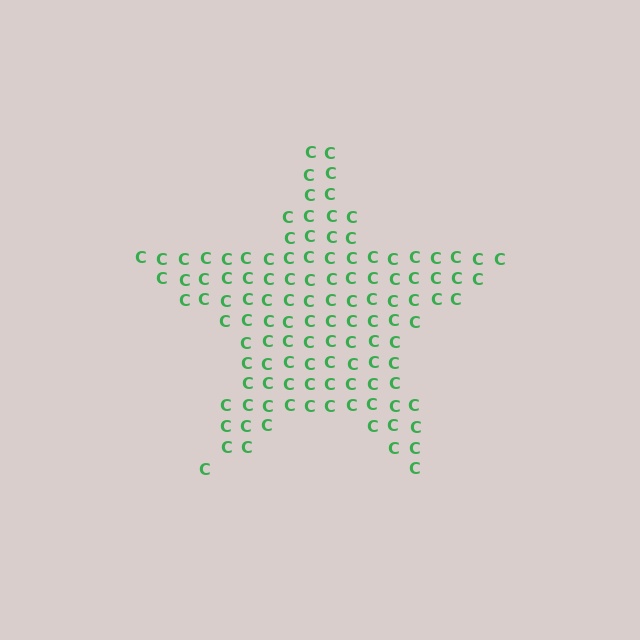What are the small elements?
The small elements are letter C's.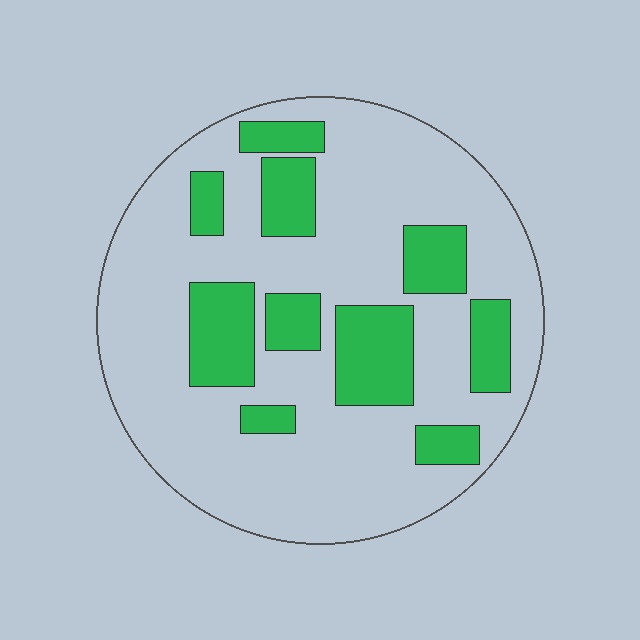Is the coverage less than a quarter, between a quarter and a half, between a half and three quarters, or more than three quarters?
Between a quarter and a half.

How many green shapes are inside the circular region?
10.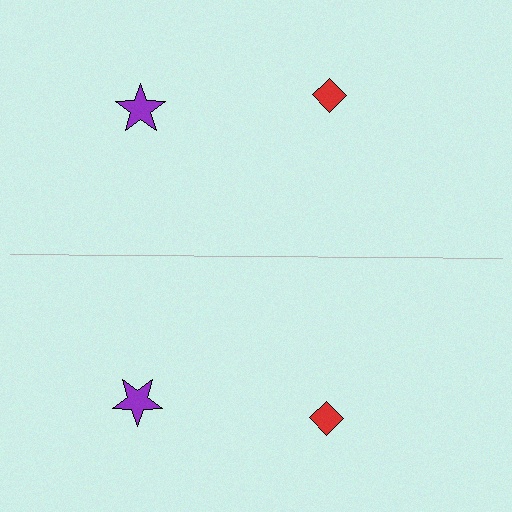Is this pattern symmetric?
Yes, this pattern has bilateral (reflection) symmetry.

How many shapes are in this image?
There are 4 shapes in this image.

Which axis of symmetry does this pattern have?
The pattern has a horizontal axis of symmetry running through the center of the image.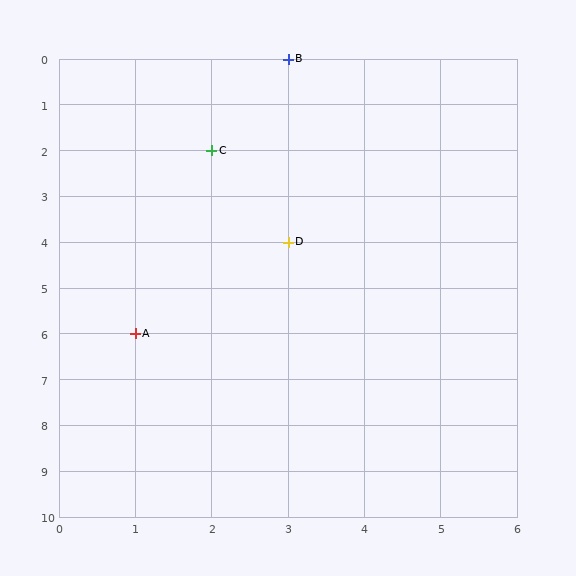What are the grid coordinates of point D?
Point D is at grid coordinates (3, 4).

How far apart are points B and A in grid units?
Points B and A are 2 columns and 6 rows apart (about 6.3 grid units diagonally).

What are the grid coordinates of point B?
Point B is at grid coordinates (3, 0).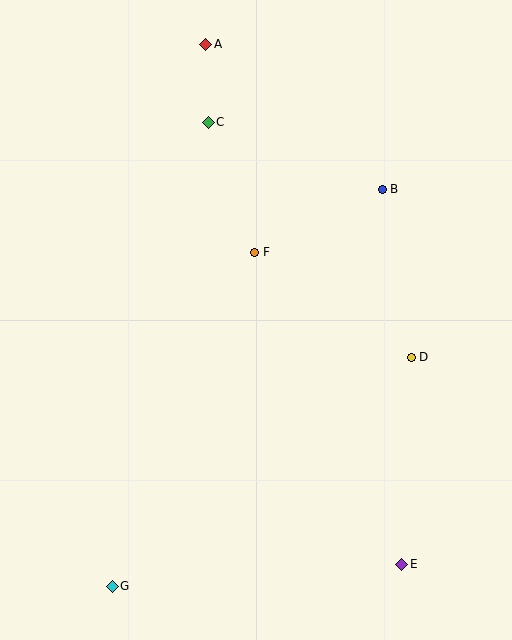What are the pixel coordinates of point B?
Point B is at (382, 189).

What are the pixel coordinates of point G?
Point G is at (112, 586).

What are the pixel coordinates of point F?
Point F is at (255, 252).